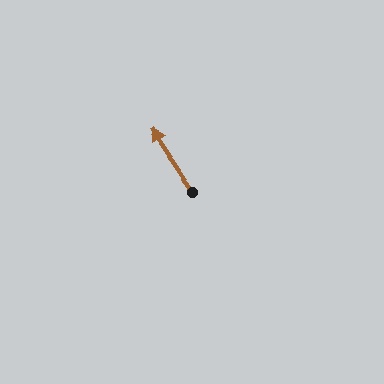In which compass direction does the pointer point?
Northwest.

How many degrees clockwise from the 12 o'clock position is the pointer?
Approximately 326 degrees.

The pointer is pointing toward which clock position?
Roughly 11 o'clock.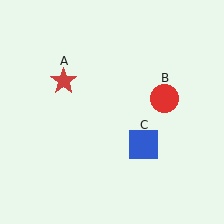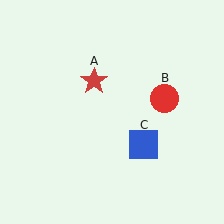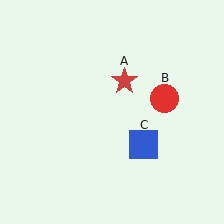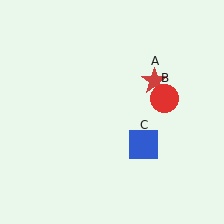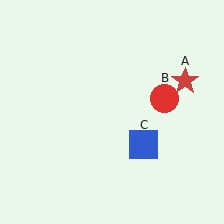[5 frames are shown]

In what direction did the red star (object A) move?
The red star (object A) moved right.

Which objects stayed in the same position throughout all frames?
Red circle (object B) and blue square (object C) remained stationary.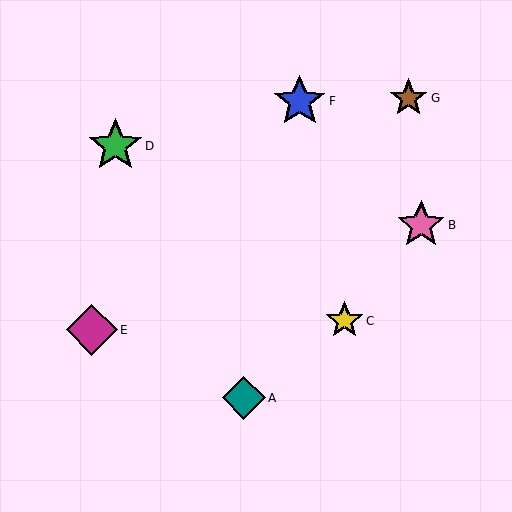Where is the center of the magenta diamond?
The center of the magenta diamond is at (92, 330).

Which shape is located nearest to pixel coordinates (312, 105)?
The blue star (labeled F) at (300, 101) is nearest to that location.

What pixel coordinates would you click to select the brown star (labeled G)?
Click at (408, 98) to select the brown star G.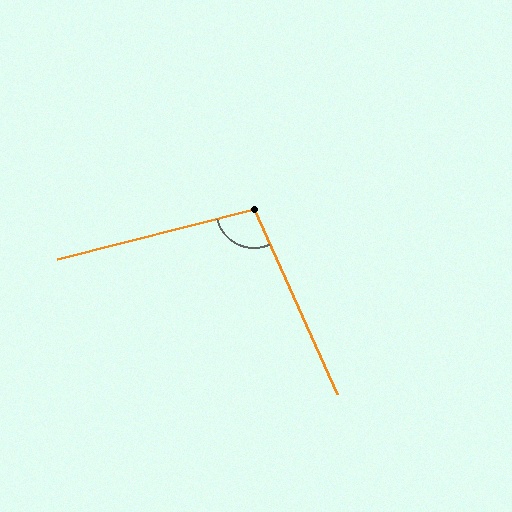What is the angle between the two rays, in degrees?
Approximately 100 degrees.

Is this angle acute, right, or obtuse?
It is obtuse.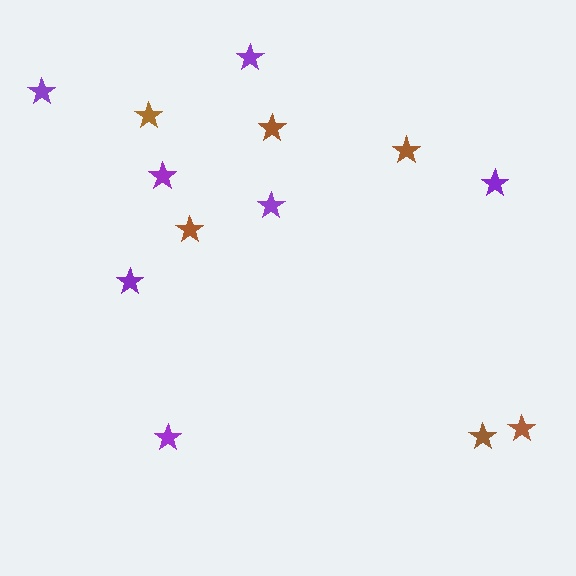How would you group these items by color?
There are 2 groups: one group of brown stars (6) and one group of purple stars (7).